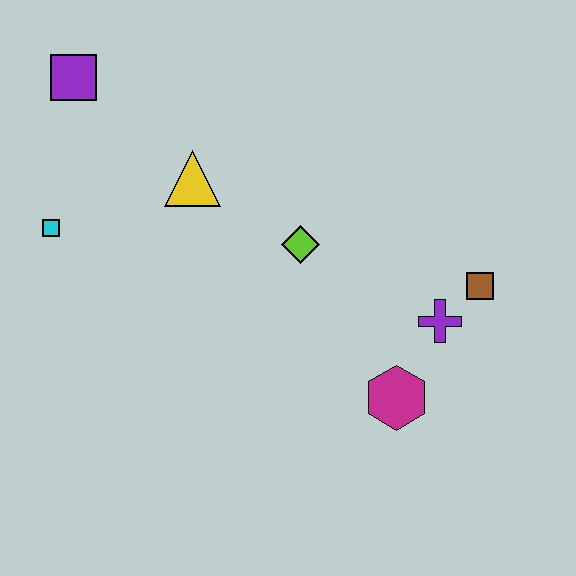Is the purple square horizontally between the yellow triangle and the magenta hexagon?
No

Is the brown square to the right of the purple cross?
Yes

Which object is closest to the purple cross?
The brown square is closest to the purple cross.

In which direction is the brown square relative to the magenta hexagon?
The brown square is above the magenta hexagon.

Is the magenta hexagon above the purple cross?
No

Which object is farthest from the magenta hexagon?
The purple square is farthest from the magenta hexagon.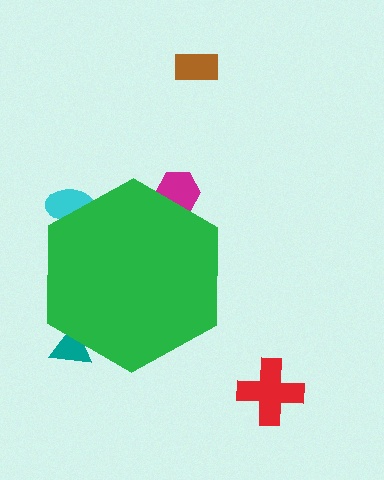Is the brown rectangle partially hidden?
No, the brown rectangle is fully visible.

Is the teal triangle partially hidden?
Yes, the teal triangle is partially hidden behind the green hexagon.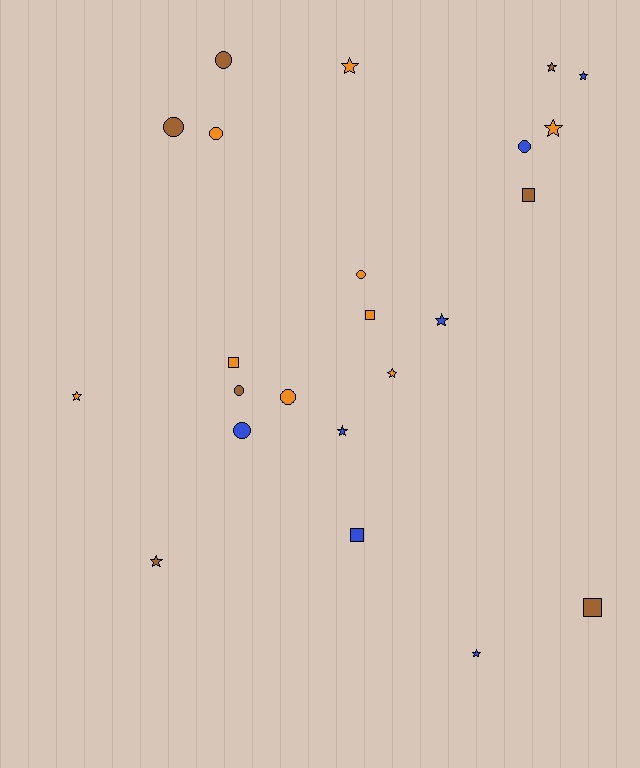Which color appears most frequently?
Orange, with 9 objects.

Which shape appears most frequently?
Star, with 10 objects.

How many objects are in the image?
There are 23 objects.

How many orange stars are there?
There are 4 orange stars.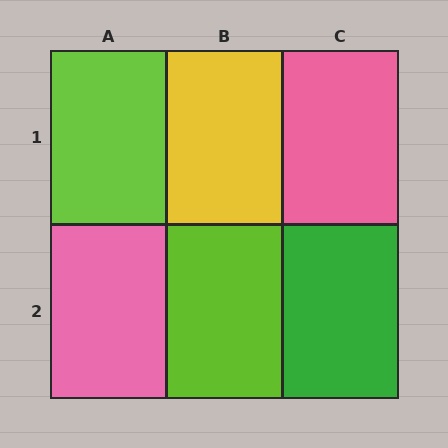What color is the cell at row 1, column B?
Yellow.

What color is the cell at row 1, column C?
Pink.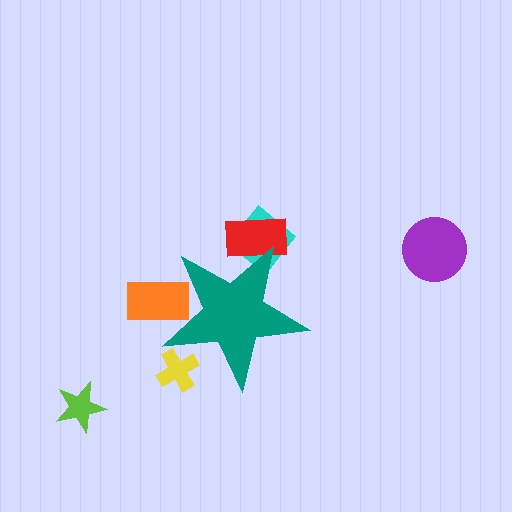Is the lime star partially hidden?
No, the lime star is fully visible.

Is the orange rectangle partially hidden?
Yes, the orange rectangle is partially hidden behind the teal star.